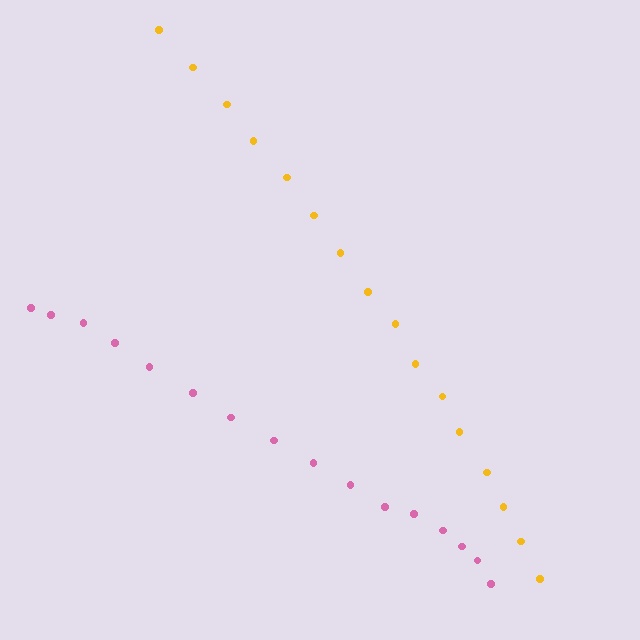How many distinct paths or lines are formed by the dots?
There are 2 distinct paths.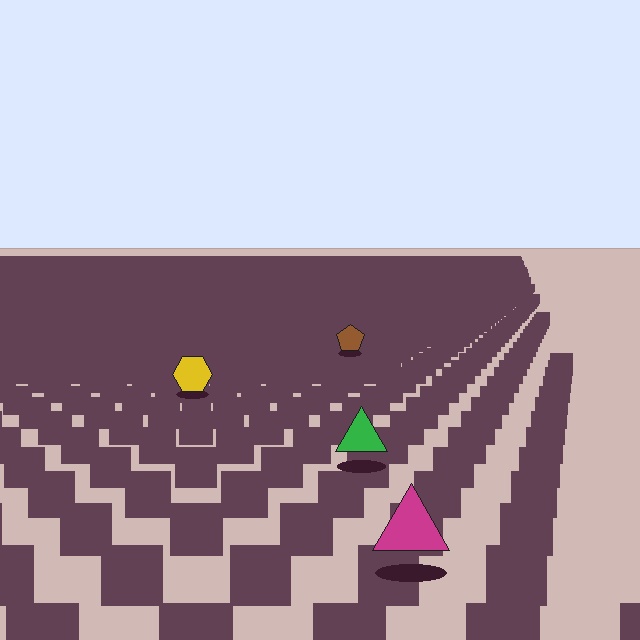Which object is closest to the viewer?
The magenta triangle is closest. The texture marks near it are larger and more spread out.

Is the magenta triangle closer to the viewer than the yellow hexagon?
Yes. The magenta triangle is closer — you can tell from the texture gradient: the ground texture is coarser near it.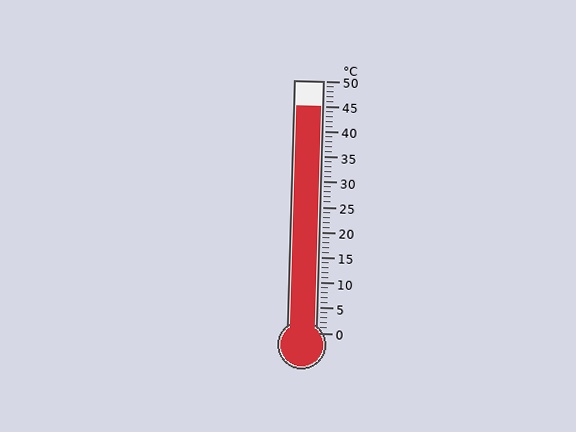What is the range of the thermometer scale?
The thermometer scale ranges from 0°C to 50°C.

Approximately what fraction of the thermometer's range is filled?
The thermometer is filled to approximately 90% of its range.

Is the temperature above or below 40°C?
The temperature is above 40°C.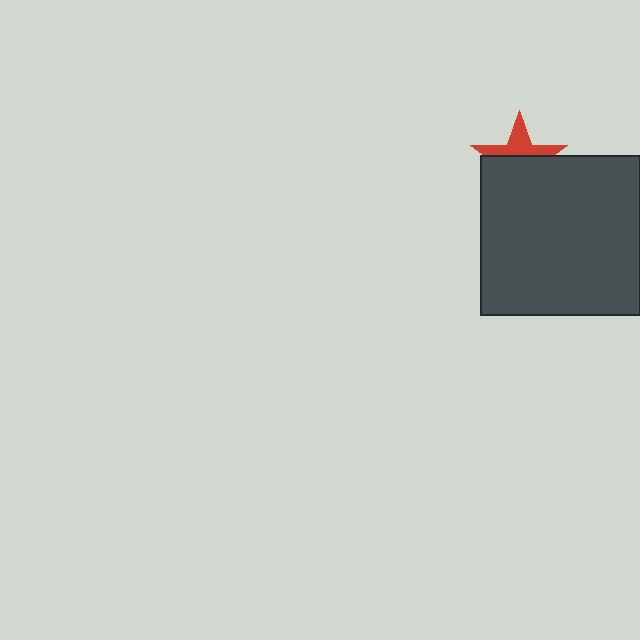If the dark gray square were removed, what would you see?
You would see the complete red star.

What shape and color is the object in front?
The object in front is a dark gray square.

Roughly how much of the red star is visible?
A small part of it is visible (roughly 42%).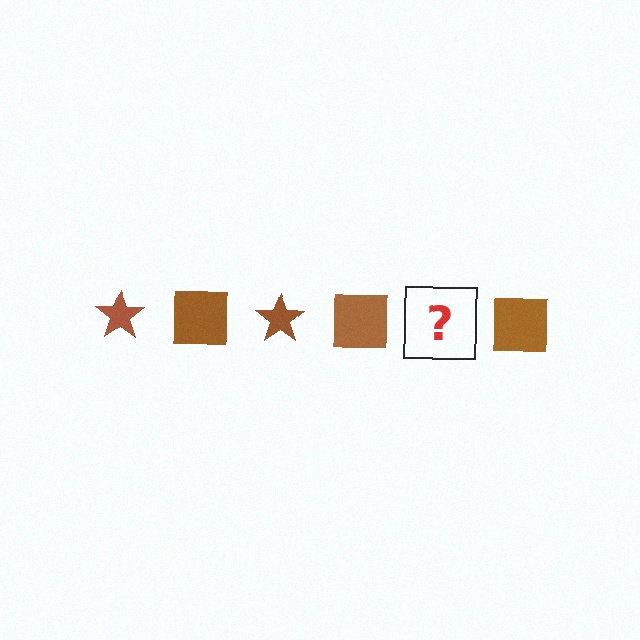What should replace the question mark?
The question mark should be replaced with a brown star.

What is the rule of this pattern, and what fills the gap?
The rule is that the pattern cycles through star, square shapes in brown. The gap should be filled with a brown star.